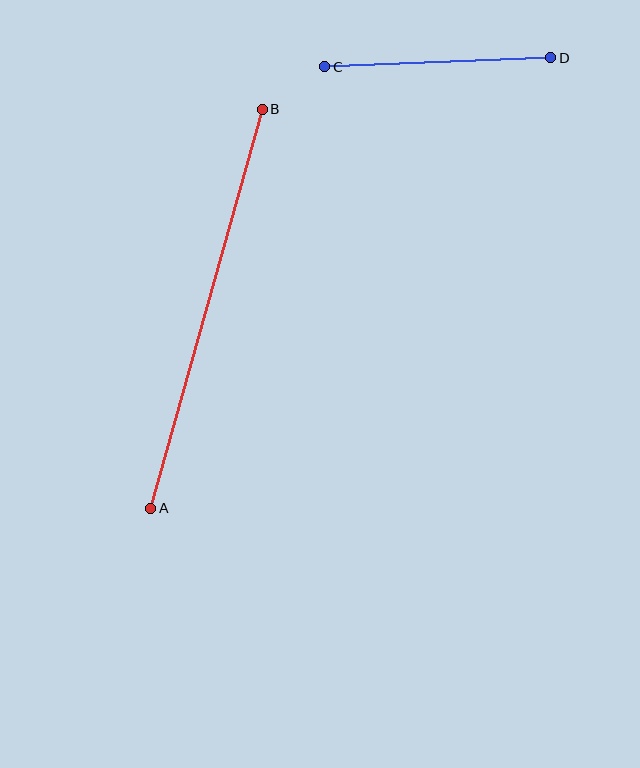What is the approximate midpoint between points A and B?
The midpoint is at approximately (207, 309) pixels.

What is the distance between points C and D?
The distance is approximately 226 pixels.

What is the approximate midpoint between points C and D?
The midpoint is at approximately (438, 62) pixels.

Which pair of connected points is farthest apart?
Points A and B are farthest apart.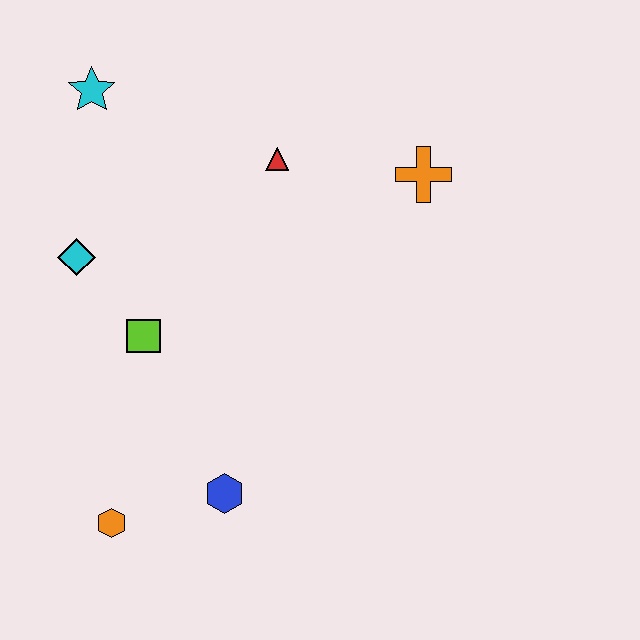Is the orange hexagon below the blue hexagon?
Yes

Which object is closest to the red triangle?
The orange cross is closest to the red triangle.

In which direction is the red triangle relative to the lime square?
The red triangle is above the lime square.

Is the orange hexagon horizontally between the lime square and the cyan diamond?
Yes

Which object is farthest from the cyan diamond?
The orange cross is farthest from the cyan diamond.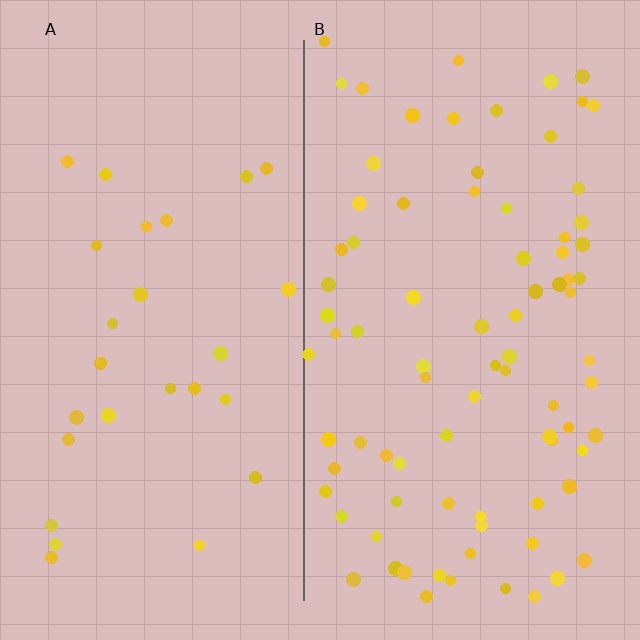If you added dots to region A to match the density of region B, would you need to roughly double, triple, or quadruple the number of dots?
Approximately triple.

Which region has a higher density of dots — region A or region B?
B (the right).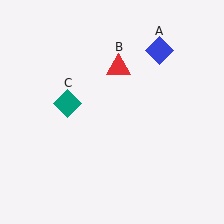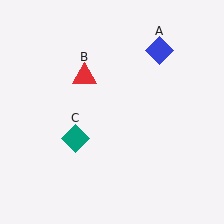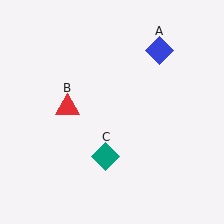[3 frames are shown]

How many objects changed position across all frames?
2 objects changed position: red triangle (object B), teal diamond (object C).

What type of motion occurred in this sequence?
The red triangle (object B), teal diamond (object C) rotated counterclockwise around the center of the scene.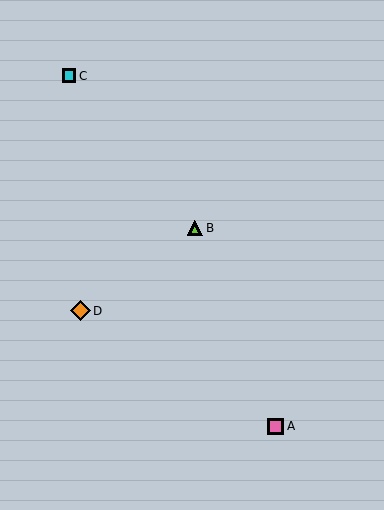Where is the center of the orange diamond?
The center of the orange diamond is at (81, 311).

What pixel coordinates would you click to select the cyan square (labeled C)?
Click at (69, 76) to select the cyan square C.